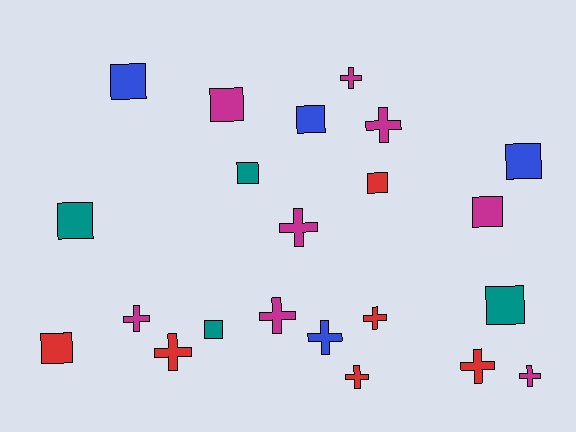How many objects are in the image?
There are 22 objects.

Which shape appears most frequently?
Square, with 11 objects.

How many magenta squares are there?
There are 2 magenta squares.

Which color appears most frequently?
Magenta, with 8 objects.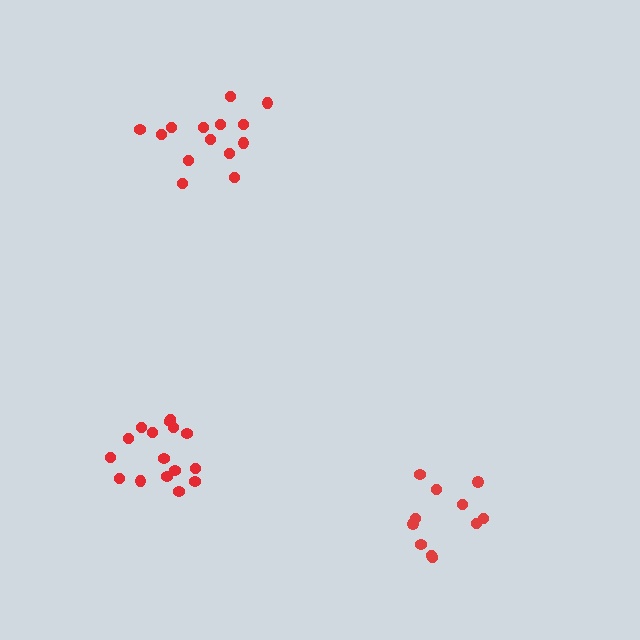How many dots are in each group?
Group 1: 16 dots, Group 2: 14 dots, Group 3: 11 dots (41 total).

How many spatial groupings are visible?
There are 3 spatial groupings.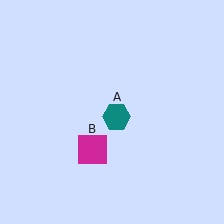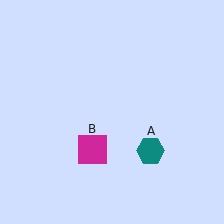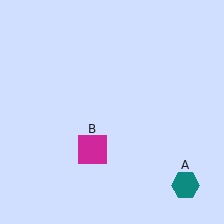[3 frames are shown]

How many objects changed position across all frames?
1 object changed position: teal hexagon (object A).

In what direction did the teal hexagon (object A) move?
The teal hexagon (object A) moved down and to the right.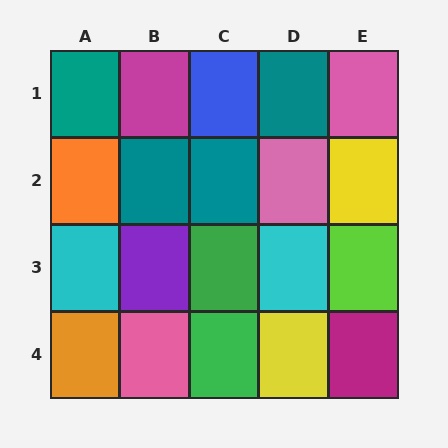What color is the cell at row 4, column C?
Green.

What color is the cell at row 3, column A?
Cyan.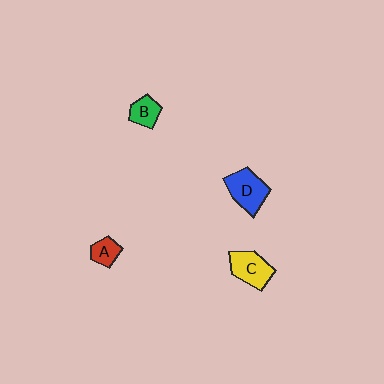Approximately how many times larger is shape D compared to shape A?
Approximately 2.0 times.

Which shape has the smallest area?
Shape A (red).